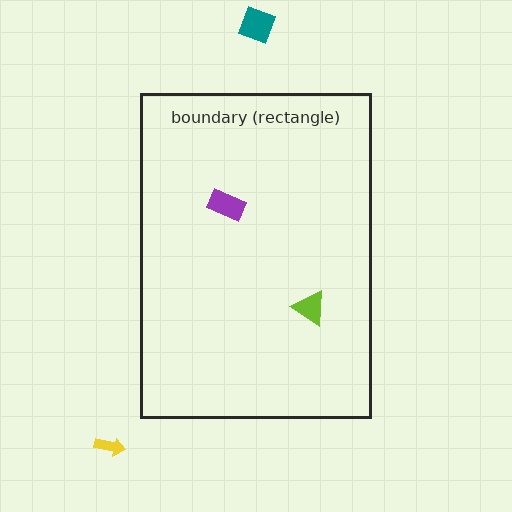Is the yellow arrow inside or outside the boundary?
Outside.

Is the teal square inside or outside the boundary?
Outside.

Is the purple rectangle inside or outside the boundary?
Inside.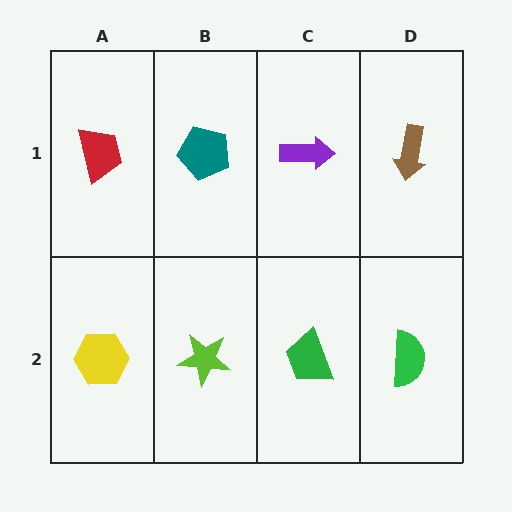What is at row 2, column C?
A green trapezoid.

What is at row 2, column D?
A green semicircle.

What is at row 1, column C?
A purple arrow.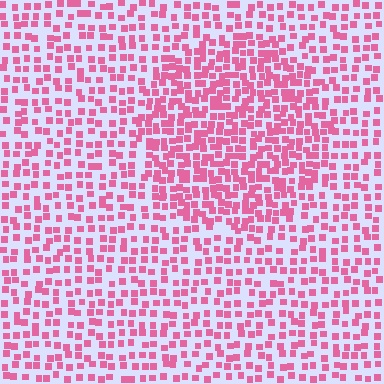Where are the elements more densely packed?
The elements are more densely packed inside the circle boundary.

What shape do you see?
I see a circle.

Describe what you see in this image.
The image contains small pink elements arranged at two different densities. A circle-shaped region is visible where the elements are more densely packed than the surrounding area.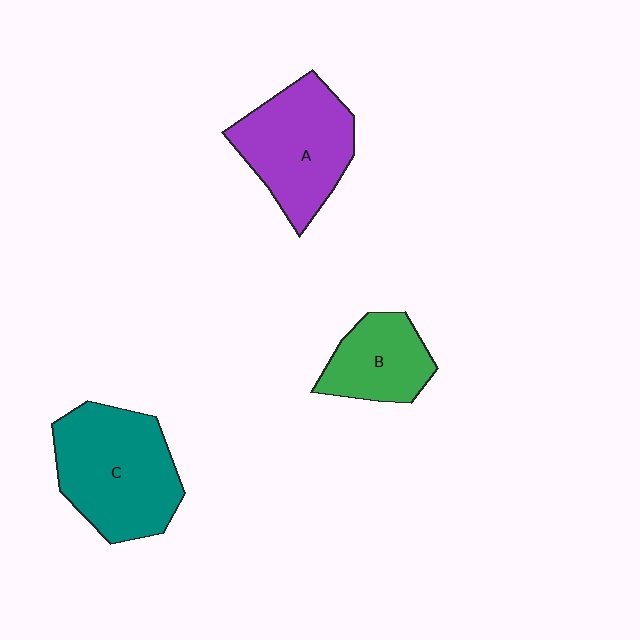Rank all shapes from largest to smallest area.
From largest to smallest: C (teal), A (purple), B (green).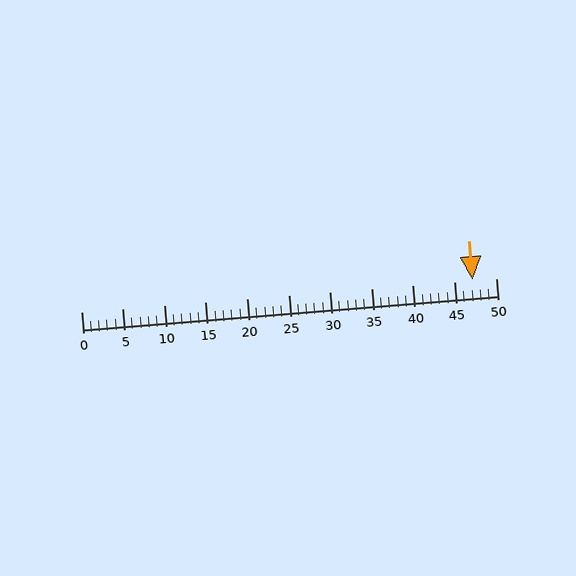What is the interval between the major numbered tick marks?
The major tick marks are spaced 5 units apart.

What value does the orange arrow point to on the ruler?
The orange arrow points to approximately 47.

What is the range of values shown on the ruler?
The ruler shows values from 0 to 50.